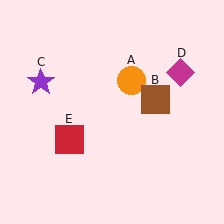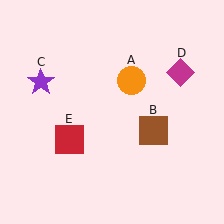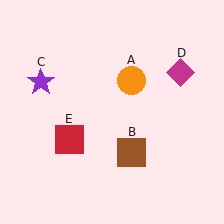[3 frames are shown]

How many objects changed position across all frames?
1 object changed position: brown square (object B).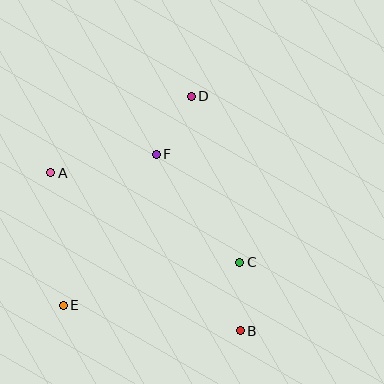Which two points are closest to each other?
Points D and F are closest to each other.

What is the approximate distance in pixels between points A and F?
The distance between A and F is approximately 107 pixels.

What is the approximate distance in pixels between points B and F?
The distance between B and F is approximately 196 pixels.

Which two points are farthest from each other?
Points A and B are farthest from each other.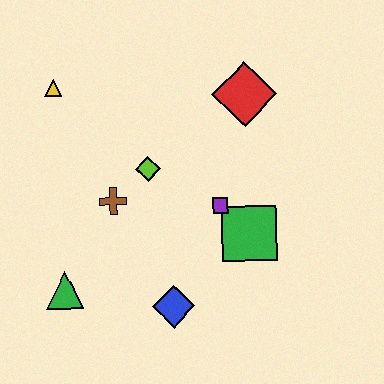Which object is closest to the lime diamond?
The brown cross is closest to the lime diamond.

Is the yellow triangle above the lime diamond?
Yes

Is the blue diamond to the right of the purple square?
No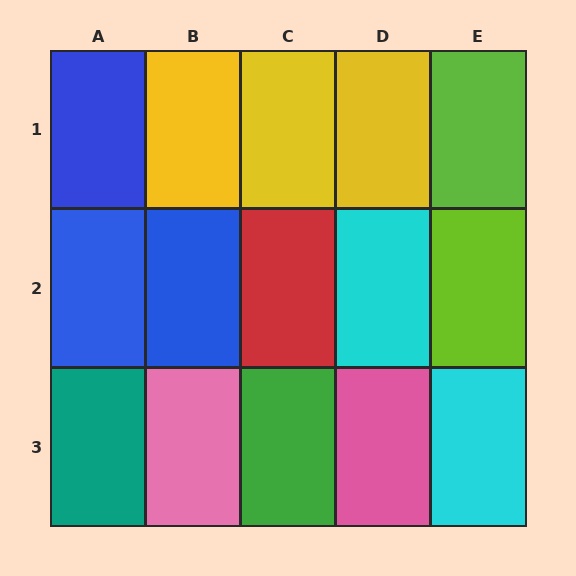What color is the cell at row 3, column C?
Green.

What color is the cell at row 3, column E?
Cyan.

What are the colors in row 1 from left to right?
Blue, yellow, yellow, yellow, lime.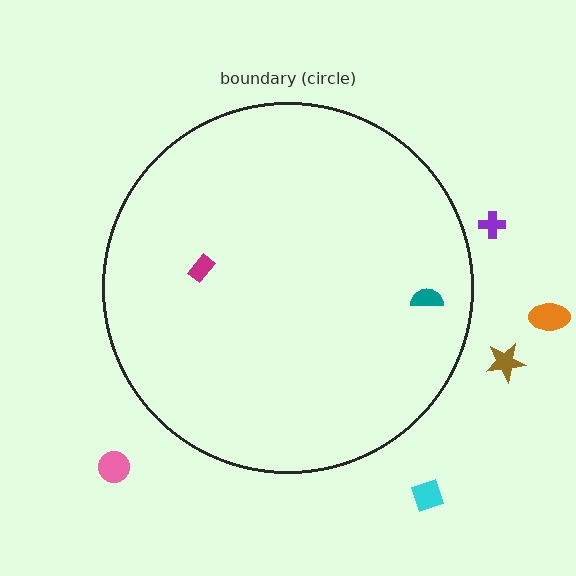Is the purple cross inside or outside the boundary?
Outside.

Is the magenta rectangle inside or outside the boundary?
Inside.